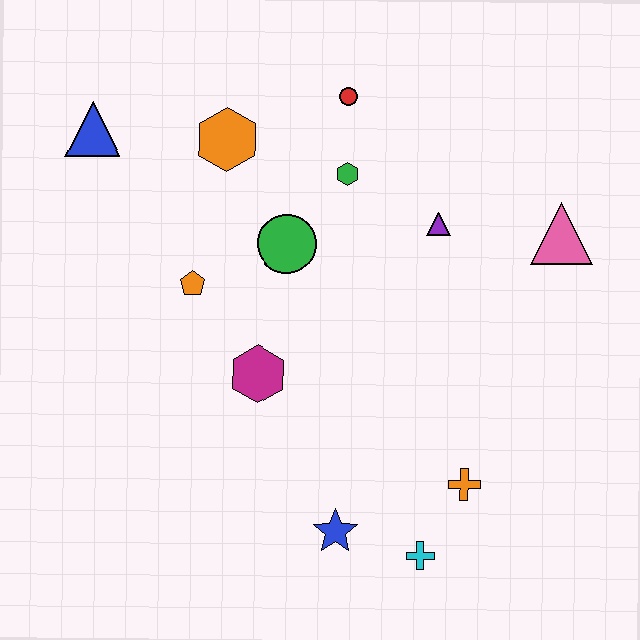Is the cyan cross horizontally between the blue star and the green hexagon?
No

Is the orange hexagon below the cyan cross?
No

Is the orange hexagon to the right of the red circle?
No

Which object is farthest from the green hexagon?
The cyan cross is farthest from the green hexagon.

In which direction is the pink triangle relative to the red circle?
The pink triangle is to the right of the red circle.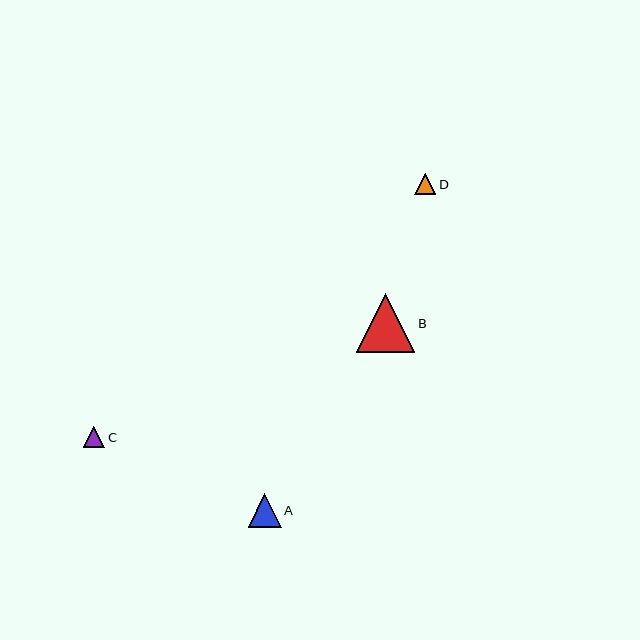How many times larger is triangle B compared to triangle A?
Triangle B is approximately 1.8 times the size of triangle A.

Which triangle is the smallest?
Triangle D is the smallest with a size of approximately 21 pixels.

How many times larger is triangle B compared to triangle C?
Triangle B is approximately 2.7 times the size of triangle C.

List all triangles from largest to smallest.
From largest to smallest: B, A, C, D.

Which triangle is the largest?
Triangle B is the largest with a size of approximately 58 pixels.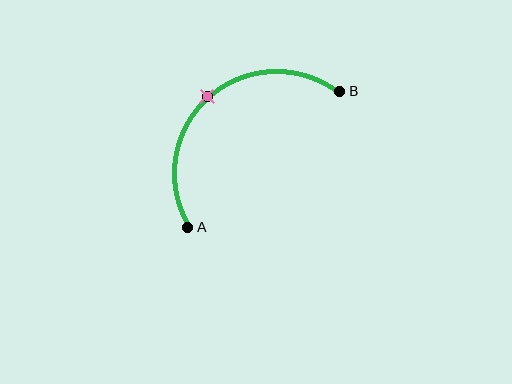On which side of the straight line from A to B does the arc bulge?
The arc bulges above and to the left of the straight line connecting A and B.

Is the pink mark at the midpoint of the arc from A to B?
Yes. The pink mark lies on the arc at equal arc-length from both A and B — it is the arc midpoint.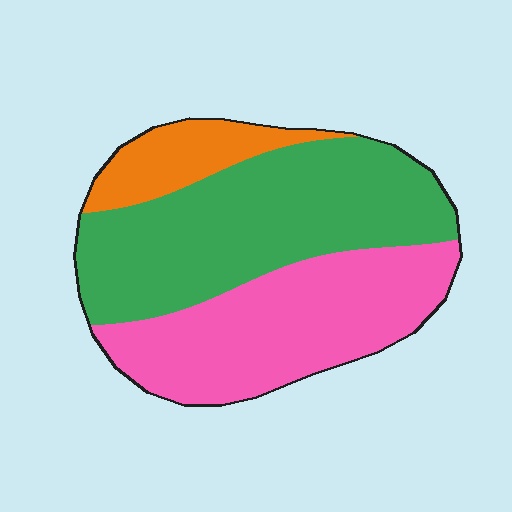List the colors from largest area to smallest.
From largest to smallest: green, pink, orange.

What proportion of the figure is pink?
Pink takes up between a third and a half of the figure.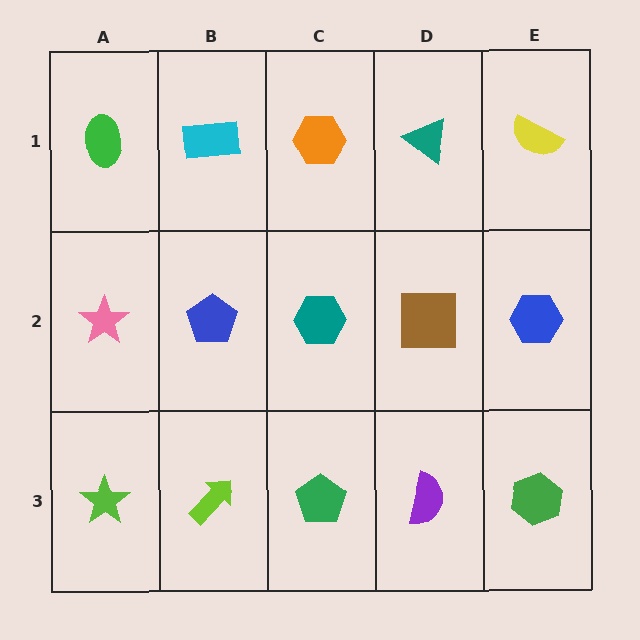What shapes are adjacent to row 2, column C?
An orange hexagon (row 1, column C), a green pentagon (row 3, column C), a blue pentagon (row 2, column B), a brown square (row 2, column D).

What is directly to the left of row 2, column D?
A teal hexagon.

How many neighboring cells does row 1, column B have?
3.